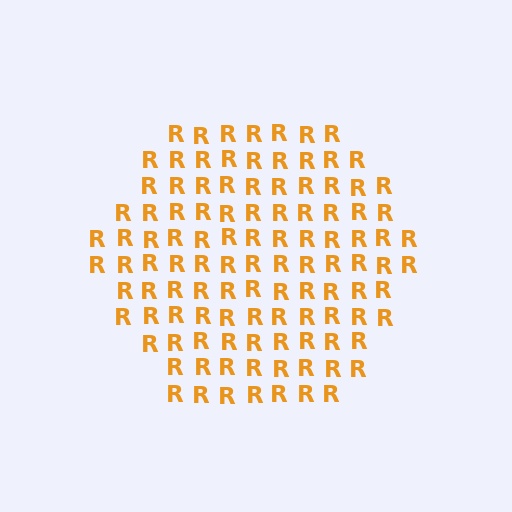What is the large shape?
The large shape is a hexagon.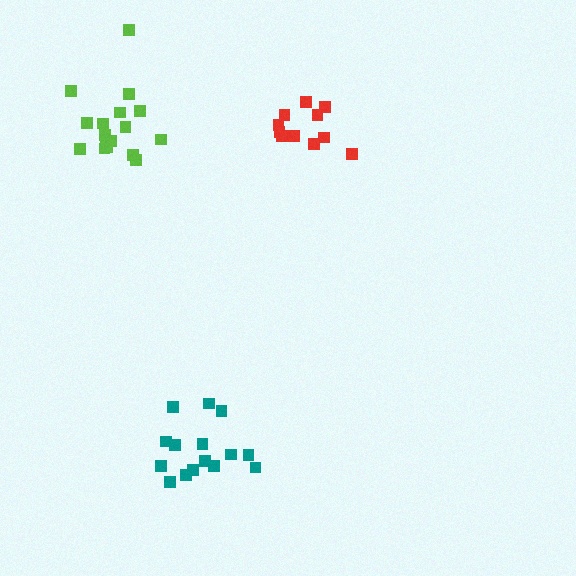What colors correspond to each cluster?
The clusters are colored: red, teal, lime.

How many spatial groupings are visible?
There are 3 spatial groupings.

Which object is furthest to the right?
The red cluster is rightmost.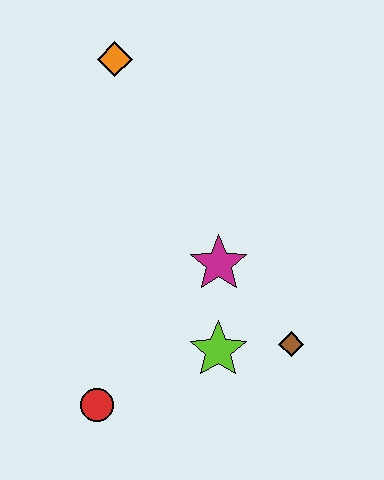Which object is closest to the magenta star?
The lime star is closest to the magenta star.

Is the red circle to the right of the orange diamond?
No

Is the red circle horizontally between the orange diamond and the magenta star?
No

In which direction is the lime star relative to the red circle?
The lime star is to the right of the red circle.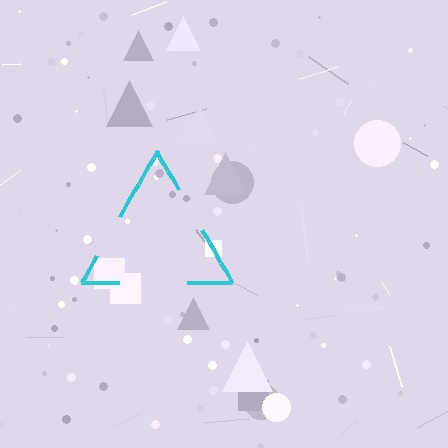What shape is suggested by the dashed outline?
The dashed outline suggests a triangle.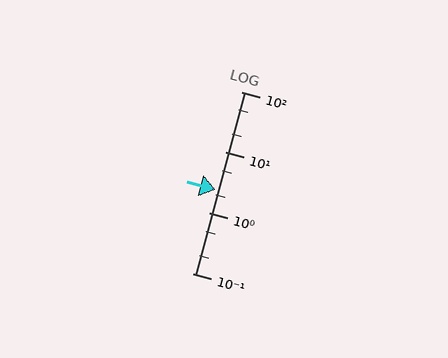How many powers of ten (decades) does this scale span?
The scale spans 3 decades, from 0.1 to 100.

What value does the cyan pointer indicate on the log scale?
The pointer indicates approximately 2.4.